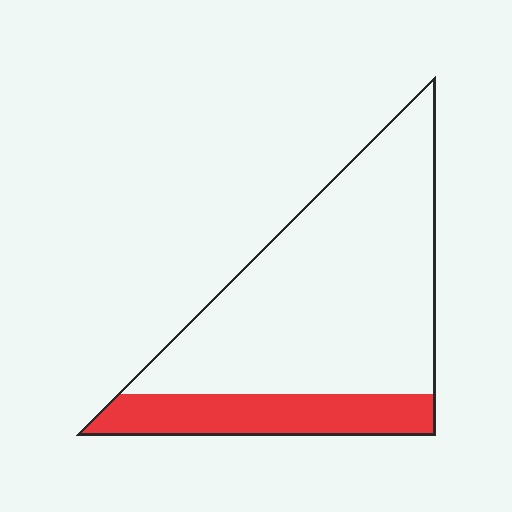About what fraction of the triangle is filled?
About one fifth (1/5).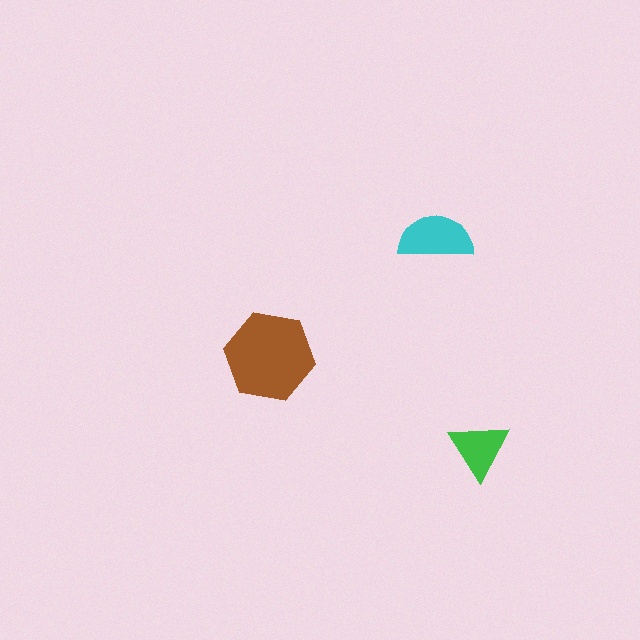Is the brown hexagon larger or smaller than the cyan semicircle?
Larger.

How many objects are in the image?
There are 3 objects in the image.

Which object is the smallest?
The green triangle.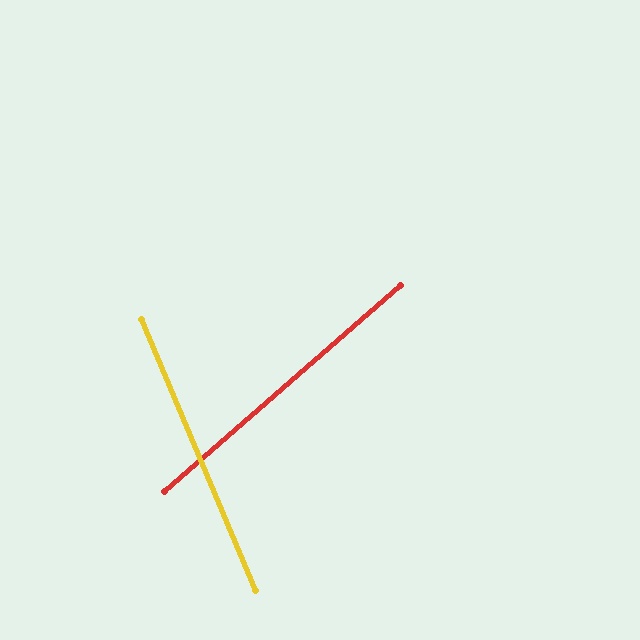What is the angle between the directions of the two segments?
Approximately 72 degrees.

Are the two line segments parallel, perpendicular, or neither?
Neither parallel nor perpendicular — they differ by about 72°.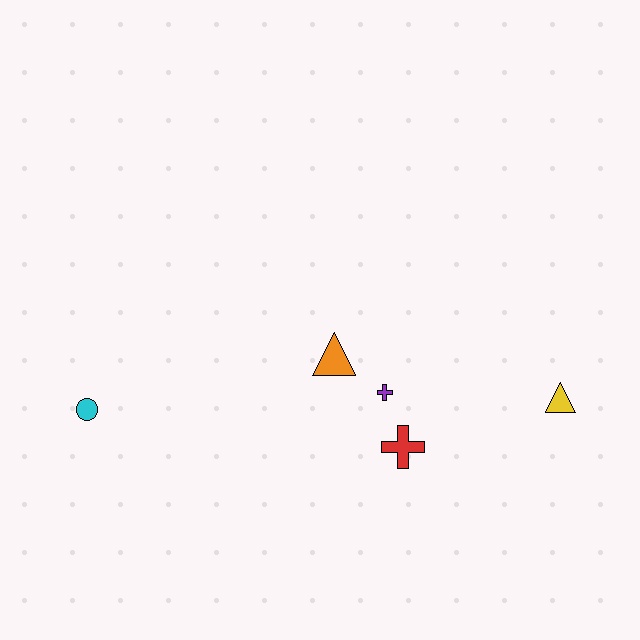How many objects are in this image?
There are 5 objects.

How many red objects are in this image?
There is 1 red object.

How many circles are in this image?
There is 1 circle.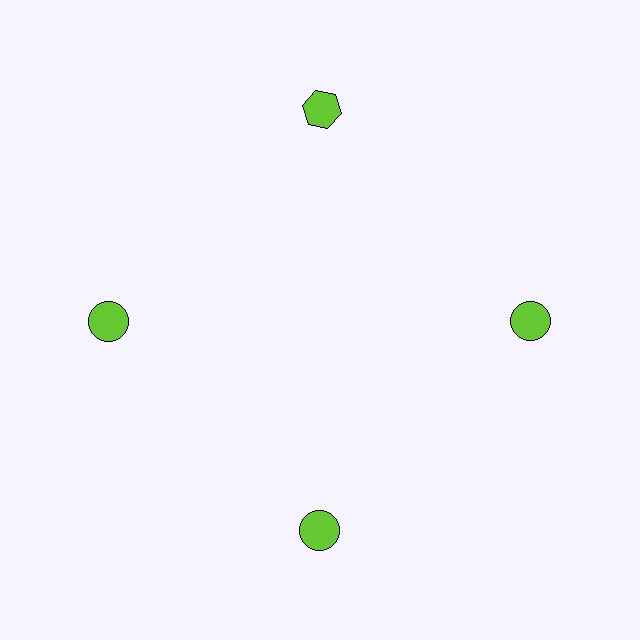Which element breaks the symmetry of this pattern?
The lime hexagon at roughly the 12 o'clock position breaks the symmetry. All other shapes are lime circles.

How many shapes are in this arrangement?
There are 4 shapes arranged in a ring pattern.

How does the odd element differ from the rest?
It has a different shape: hexagon instead of circle.